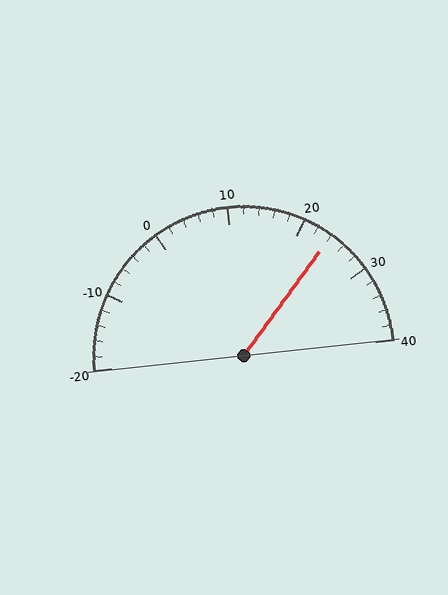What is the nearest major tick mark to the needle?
The nearest major tick mark is 20.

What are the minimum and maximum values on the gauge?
The gauge ranges from -20 to 40.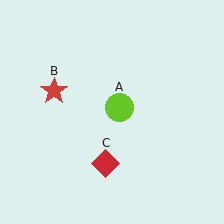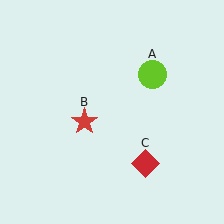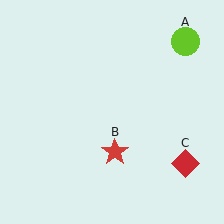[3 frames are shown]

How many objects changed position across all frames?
3 objects changed position: lime circle (object A), red star (object B), red diamond (object C).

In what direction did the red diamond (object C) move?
The red diamond (object C) moved right.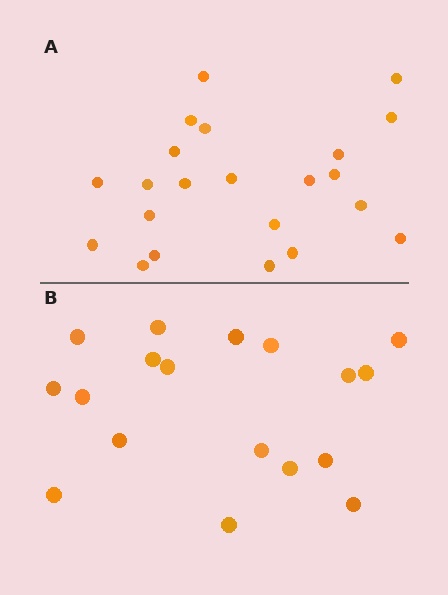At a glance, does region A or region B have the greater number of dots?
Region A (the top region) has more dots.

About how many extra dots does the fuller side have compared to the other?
Region A has about 4 more dots than region B.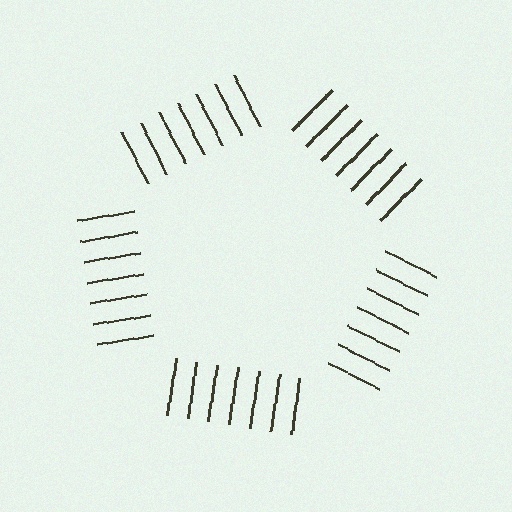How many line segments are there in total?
35 — 7 along each of the 5 edges.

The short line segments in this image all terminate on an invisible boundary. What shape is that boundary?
An illusory pentagon — the line segments terminate on its edges but no continuous stroke is drawn.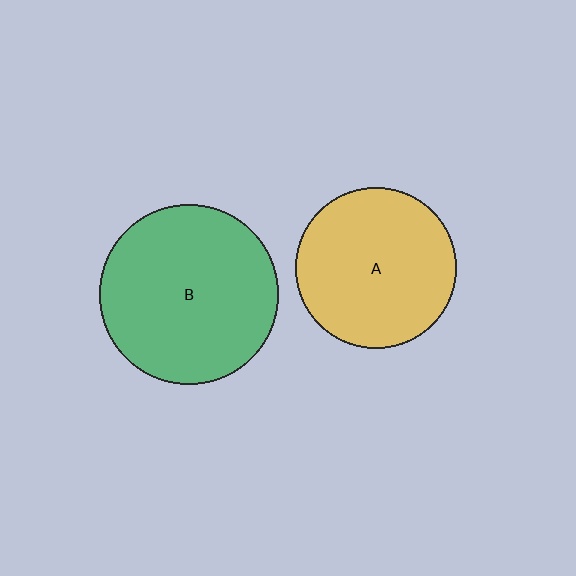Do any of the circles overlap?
No, none of the circles overlap.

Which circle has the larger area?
Circle B (green).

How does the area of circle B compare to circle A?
Approximately 1.2 times.